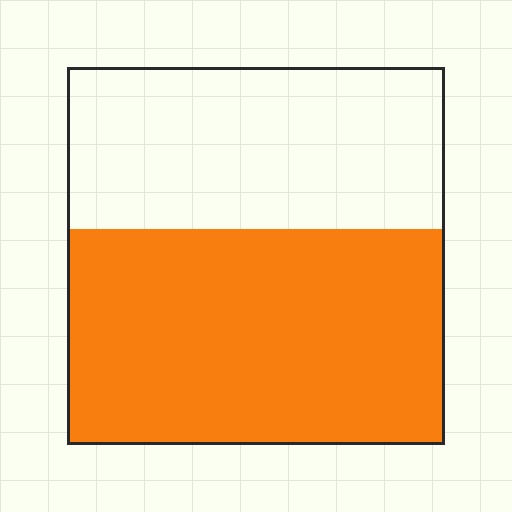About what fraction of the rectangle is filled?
About three fifths (3/5).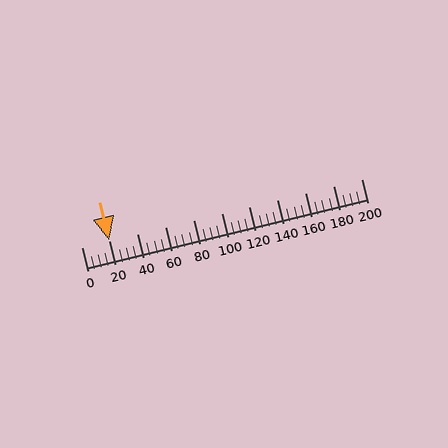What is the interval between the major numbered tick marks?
The major tick marks are spaced 20 units apart.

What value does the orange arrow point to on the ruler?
The orange arrow points to approximately 20.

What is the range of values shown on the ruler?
The ruler shows values from 0 to 200.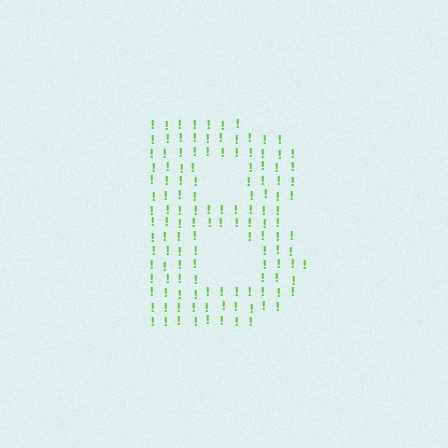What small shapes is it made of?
It is made of small exclamation marks.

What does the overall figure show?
The overall figure shows the letter B.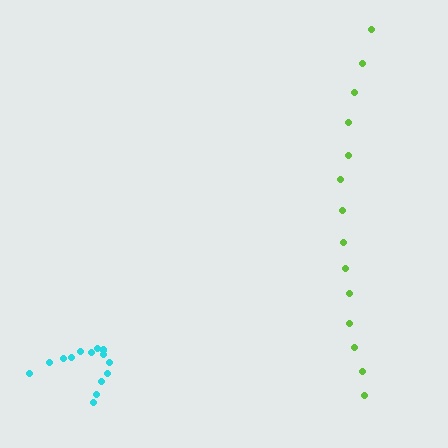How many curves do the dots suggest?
There are 2 distinct paths.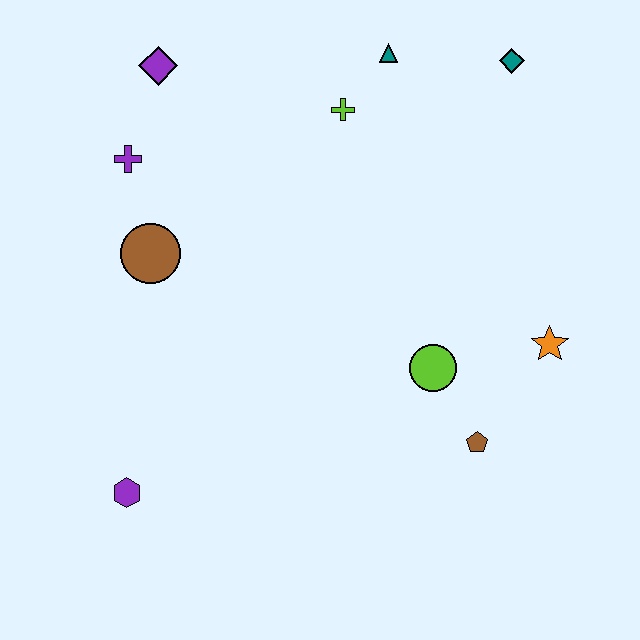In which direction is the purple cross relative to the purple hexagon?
The purple cross is above the purple hexagon.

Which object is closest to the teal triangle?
The lime cross is closest to the teal triangle.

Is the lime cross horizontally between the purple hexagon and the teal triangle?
Yes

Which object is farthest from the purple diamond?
The brown pentagon is farthest from the purple diamond.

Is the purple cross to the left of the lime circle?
Yes